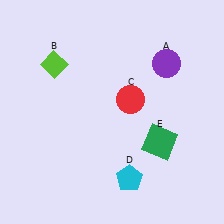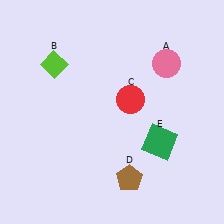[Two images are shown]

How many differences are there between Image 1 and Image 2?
There are 2 differences between the two images.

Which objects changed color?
A changed from purple to pink. D changed from cyan to brown.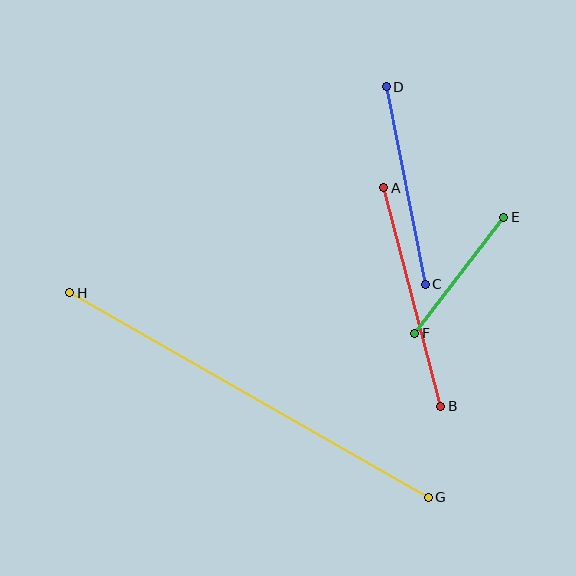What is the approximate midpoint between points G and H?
The midpoint is at approximately (249, 395) pixels.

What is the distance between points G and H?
The distance is approximately 413 pixels.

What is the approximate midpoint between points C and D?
The midpoint is at approximately (406, 185) pixels.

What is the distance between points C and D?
The distance is approximately 201 pixels.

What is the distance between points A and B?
The distance is approximately 226 pixels.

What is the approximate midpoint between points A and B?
The midpoint is at approximately (412, 297) pixels.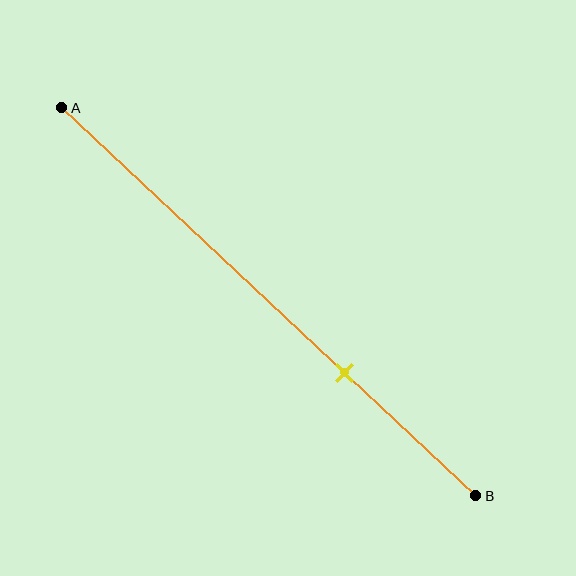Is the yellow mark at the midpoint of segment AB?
No, the mark is at about 70% from A, not at the 50% midpoint.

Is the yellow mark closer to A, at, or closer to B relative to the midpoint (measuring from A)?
The yellow mark is closer to point B than the midpoint of segment AB.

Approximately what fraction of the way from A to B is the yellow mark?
The yellow mark is approximately 70% of the way from A to B.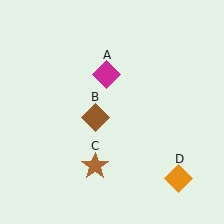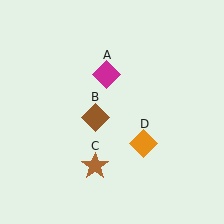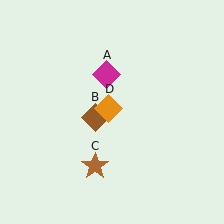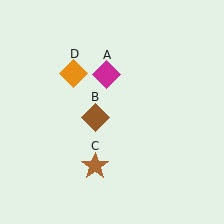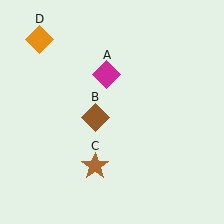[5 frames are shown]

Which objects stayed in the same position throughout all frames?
Magenta diamond (object A) and brown diamond (object B) and brown star (object C) remained stationary.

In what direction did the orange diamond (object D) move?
The orange diamond (object D) moved up and to the left.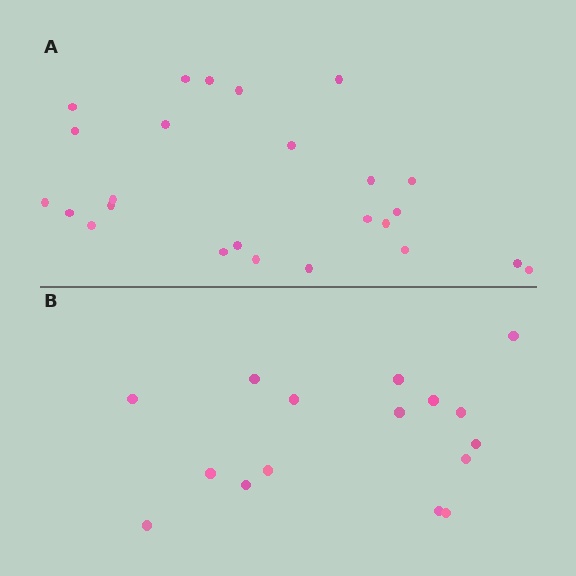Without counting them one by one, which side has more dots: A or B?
Region A (the top region) has more dots.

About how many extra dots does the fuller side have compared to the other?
Region A has roughly 8 or so more dots than region B.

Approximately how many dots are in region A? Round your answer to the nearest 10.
About 20 dots. (The exact count is 25, which rounds to 20.)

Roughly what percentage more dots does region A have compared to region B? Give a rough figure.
About 55% more.